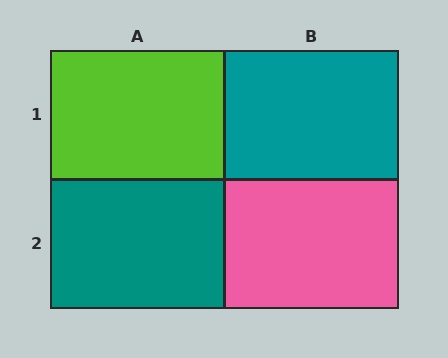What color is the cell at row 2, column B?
Pink.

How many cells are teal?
2 cells are teal.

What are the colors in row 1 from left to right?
Lime, teal.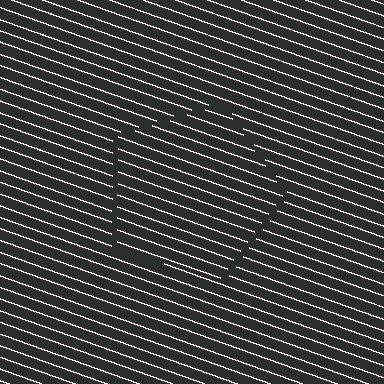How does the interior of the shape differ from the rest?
The interior of the shape contains the same grating, shifted by half a period — the contour is defined by the phase discontinuity where line-ends from the inner and outer gratings abut.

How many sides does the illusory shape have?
5 sides — the line-ends trace a pentagon.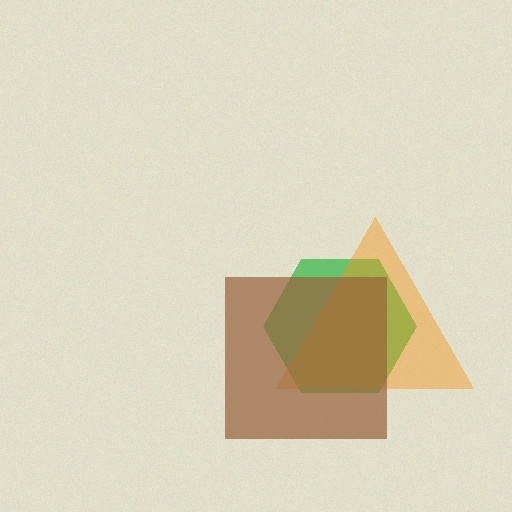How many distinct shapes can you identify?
There are 3 distinct shapes: a green hexagon, an orange triangle, a brown square.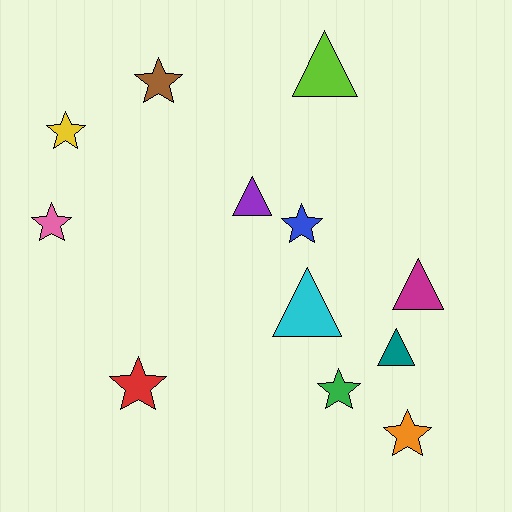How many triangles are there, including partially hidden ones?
There are 5 triangles.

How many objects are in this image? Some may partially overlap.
There are 12 objects.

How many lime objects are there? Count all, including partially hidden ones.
There is 1 lime object.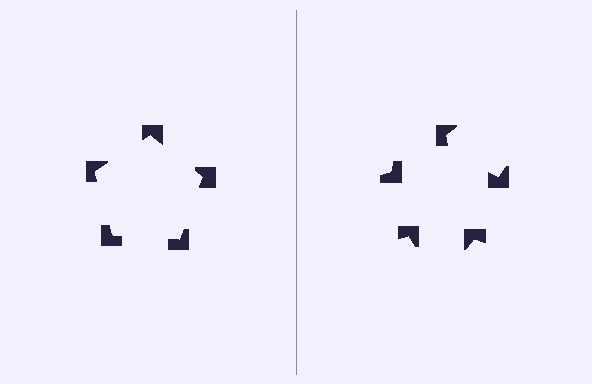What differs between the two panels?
The notched squares are positioned identically on both sides; only the wedge orientations differ. On the left they align to a pentagon; on the right they are misaligned.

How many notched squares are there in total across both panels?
10 — 5 on each side.